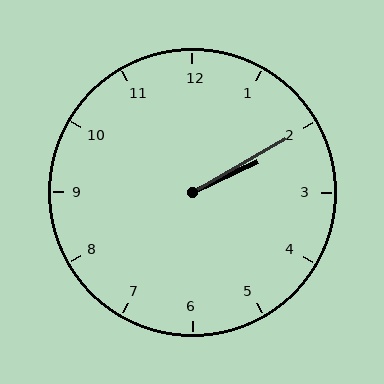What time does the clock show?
2:10.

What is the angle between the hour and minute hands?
Approximately 5 degrees.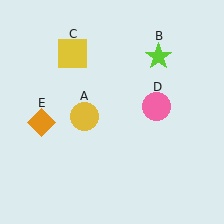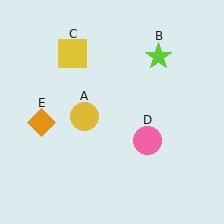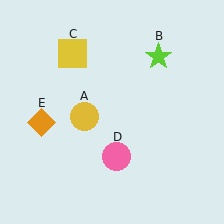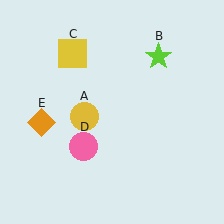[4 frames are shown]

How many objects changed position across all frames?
1 object changed position: pink circle (object D).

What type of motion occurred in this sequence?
The pink circle (object D) rotated clockwise around the center of the scene.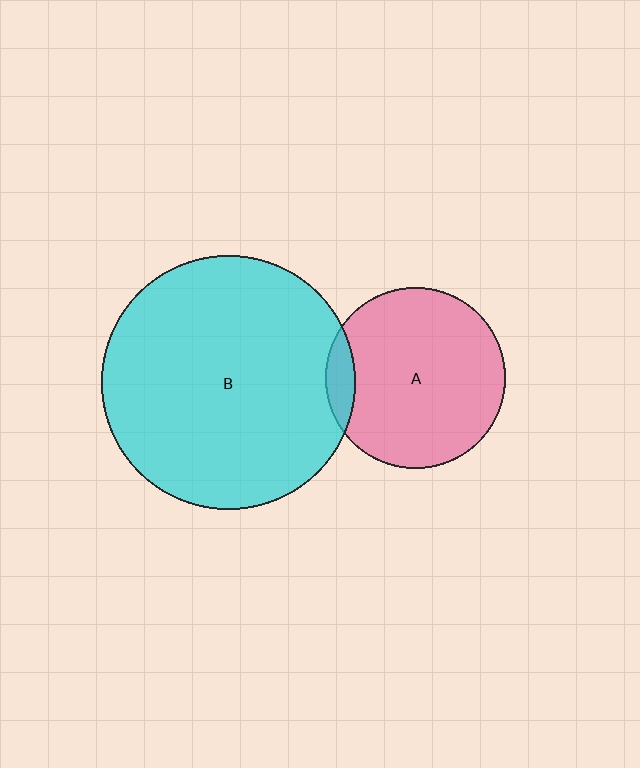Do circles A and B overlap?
Yes.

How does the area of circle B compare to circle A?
Approximately 2.0 times.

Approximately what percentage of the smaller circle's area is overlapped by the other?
Approximately 10%.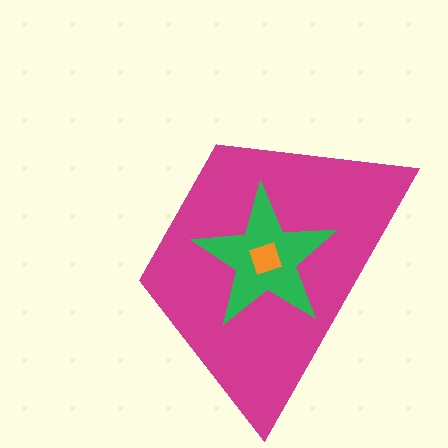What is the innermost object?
The orange square.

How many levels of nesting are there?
3.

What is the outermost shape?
The magenta trapezoid.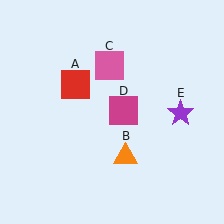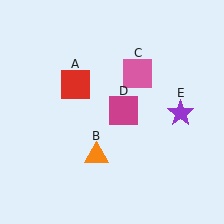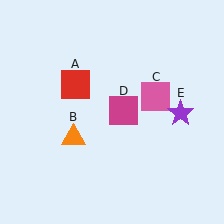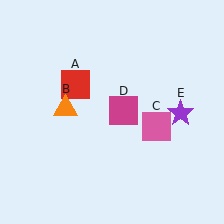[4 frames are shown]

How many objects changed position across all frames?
2 objects changed position: orange triangle (object B), pink square (object C).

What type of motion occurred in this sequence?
The orange triangle (object B), pink square (object C) rotated clockwise around the center of the scene.